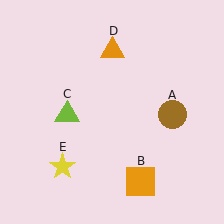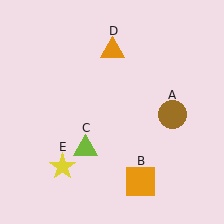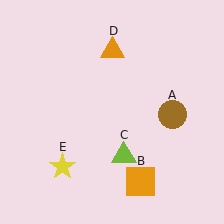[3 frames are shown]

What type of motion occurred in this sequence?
The lime triangle (object C) rotated counterclockwise around the center of the scene.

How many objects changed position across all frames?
1 object changed position: lime triangle (object C).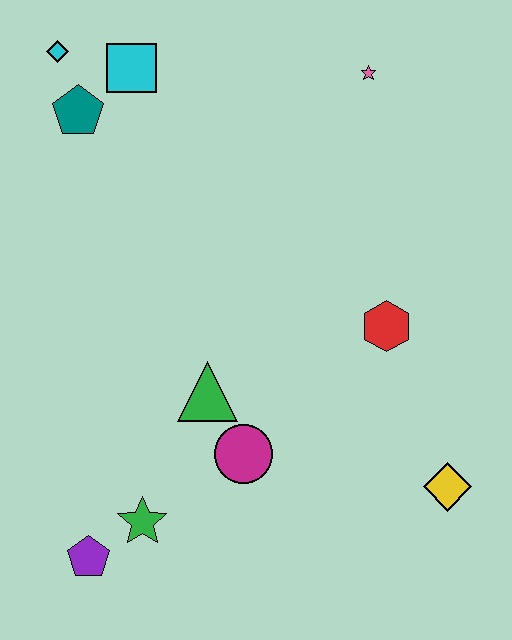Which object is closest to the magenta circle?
The green triangle is closest to the magenta circle.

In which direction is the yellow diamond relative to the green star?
The yellow diamond is to the right of the green star.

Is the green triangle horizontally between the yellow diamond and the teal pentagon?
Yes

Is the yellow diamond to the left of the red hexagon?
No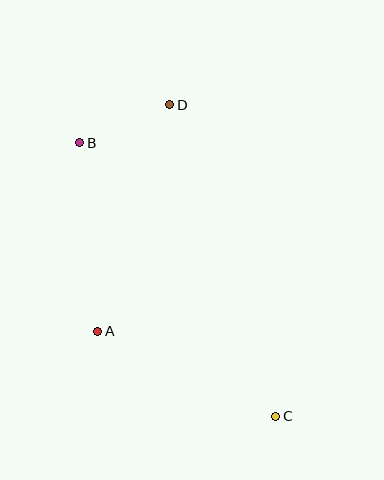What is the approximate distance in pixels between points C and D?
The distance between C and D is approximately 329 pixels.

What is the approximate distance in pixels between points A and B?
The distance between A and B is approximately 189 pixels.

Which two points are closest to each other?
Points B and D are closest to each other.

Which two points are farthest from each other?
Points B and C are farthest from each other.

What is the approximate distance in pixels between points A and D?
The distance between A and D is approximately 238 pixels.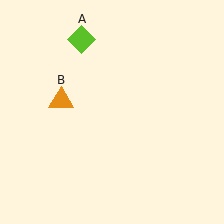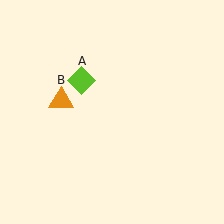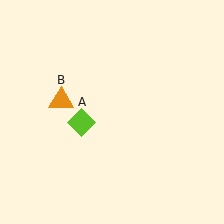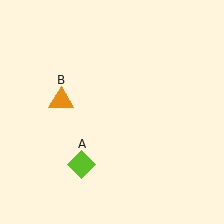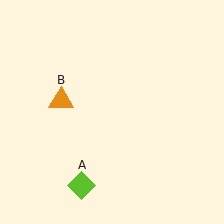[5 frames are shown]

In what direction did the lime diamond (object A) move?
The lime diamond (object A) moved down.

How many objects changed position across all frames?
1 object changed position: lime diamond (object A).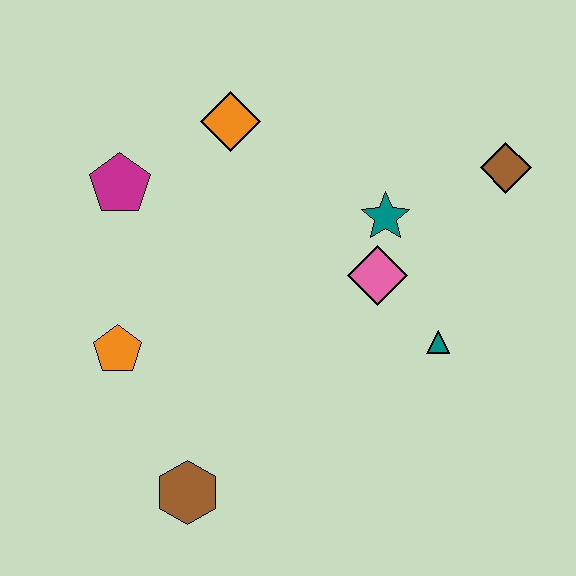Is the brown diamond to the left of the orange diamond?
No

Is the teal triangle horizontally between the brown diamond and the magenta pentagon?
Yes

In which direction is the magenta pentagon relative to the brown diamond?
The magenta pentagon is to the left of the brown diamond.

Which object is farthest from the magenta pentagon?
The brown diamond is farthest from the magenta pentagon.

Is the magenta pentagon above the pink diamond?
Yes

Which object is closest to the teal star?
The pink diamond is closest to the teal star.